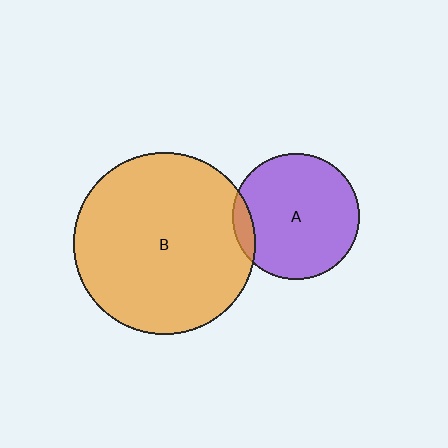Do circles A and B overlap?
Yes.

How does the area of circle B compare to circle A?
Approximately 2.1 times.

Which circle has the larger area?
Circle B (orange).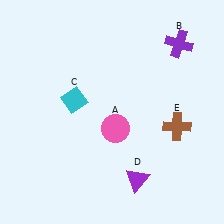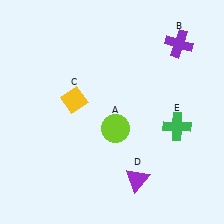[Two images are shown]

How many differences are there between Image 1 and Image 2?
There are 3 differences between the two images.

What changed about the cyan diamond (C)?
In Image 1, C is cyan. In Image 2, it changed to yellow.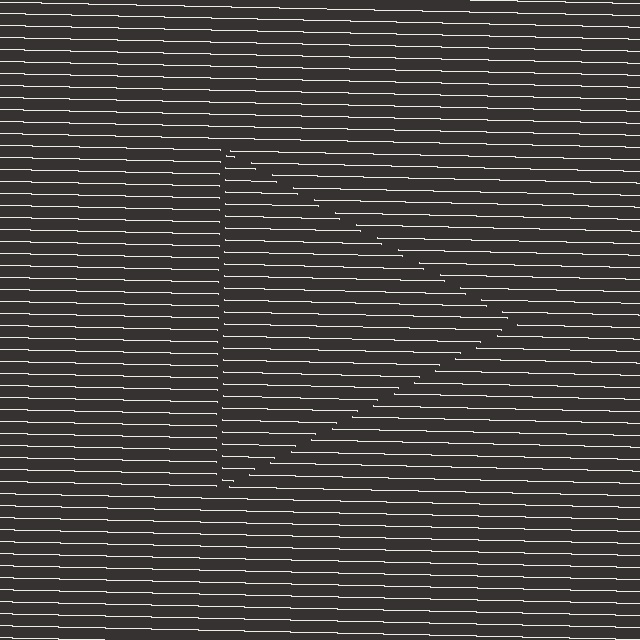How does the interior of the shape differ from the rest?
The interior of the shape contains the same grating, shifted by half a period — the contour is defined by the phase discontinuity where line-ends from the inner and outer gratings abut.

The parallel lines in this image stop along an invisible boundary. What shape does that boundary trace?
An illusory triangle. The interior of the shape contains the same grating, shifted by half a period — the contour is defined by the phase discontinuity where line-ends from the inner and outer gratings abut.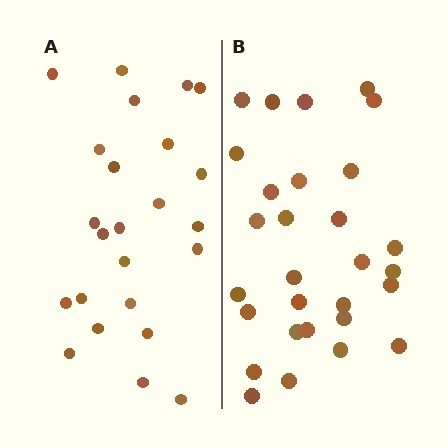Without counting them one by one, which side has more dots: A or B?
Region B (the right region) has more dots.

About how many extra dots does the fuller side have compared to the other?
Region B has about 5 more dots than region A.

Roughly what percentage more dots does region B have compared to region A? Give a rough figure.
About 20% more.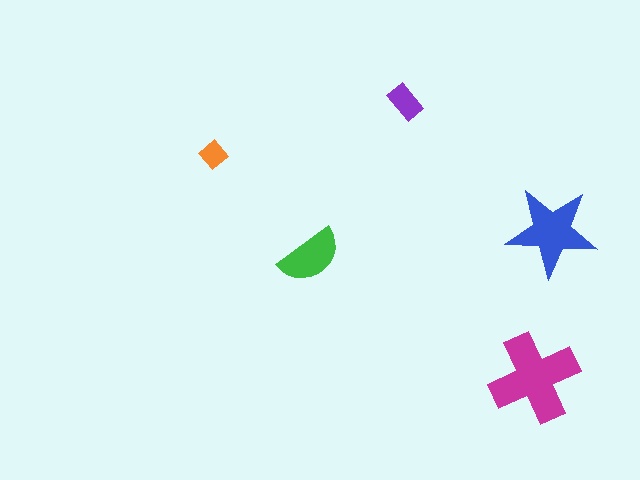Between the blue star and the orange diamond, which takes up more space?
The blue star.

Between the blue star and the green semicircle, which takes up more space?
The blue star.